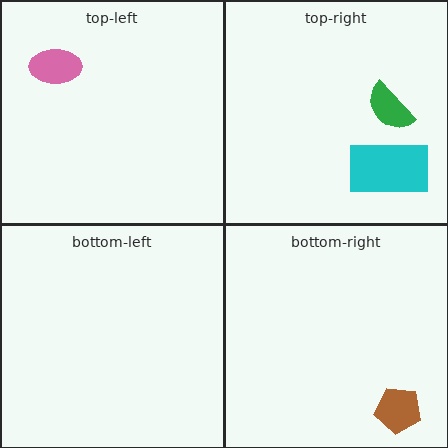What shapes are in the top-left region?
The pink ellipse.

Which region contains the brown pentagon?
The bottom-right region.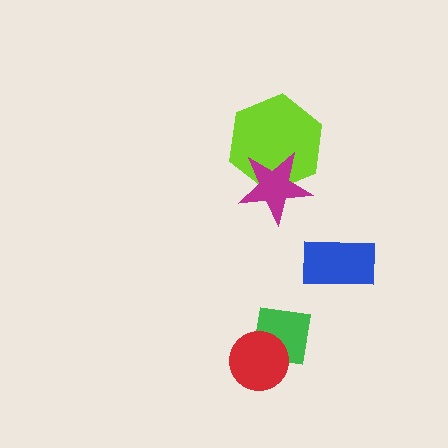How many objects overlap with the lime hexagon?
1 object overlaps with the lime hexagon.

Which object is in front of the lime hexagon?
The magenta star is in front of the lime hexagon.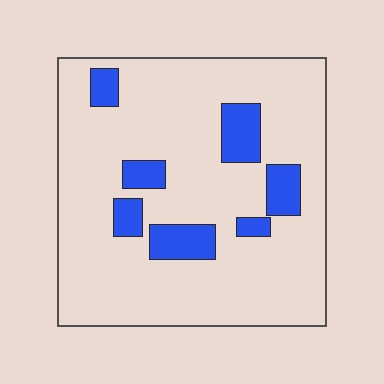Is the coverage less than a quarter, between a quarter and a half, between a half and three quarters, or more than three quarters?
Less than a quarter.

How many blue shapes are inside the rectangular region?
7.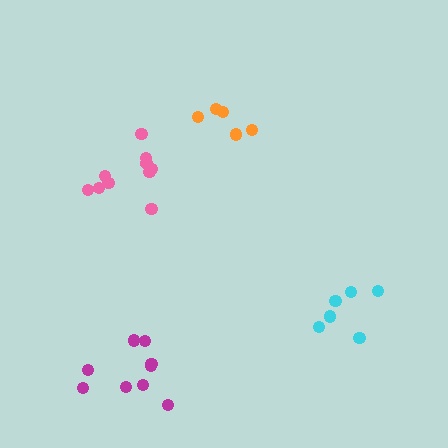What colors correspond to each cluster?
The clusters are colored: orange, magenta, cyan, pink.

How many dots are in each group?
Group 1: 5 dots, Group 2: 9 dots, Group 3: 7 dots, Group 4: 10 dots (31 total).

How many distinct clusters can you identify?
There are 4 distinct clusters.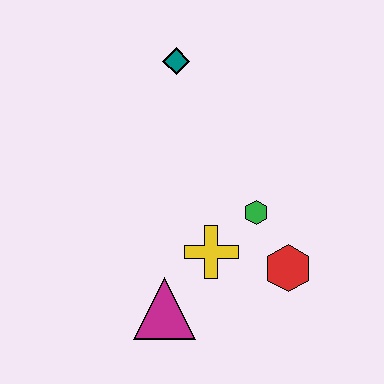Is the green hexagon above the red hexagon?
Yes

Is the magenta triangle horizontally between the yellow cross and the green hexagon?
No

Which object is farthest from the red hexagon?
The teal diamond is farthest from the red hexagon.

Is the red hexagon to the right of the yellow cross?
Yes